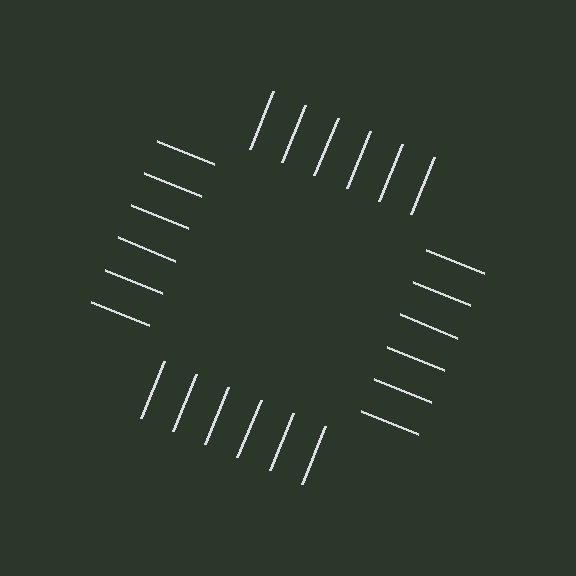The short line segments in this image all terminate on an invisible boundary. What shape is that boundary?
An illusory square — the line segments terminate on its edges but no continuous stroke is drawn.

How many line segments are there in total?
24 — 6 along each of the 4 edges.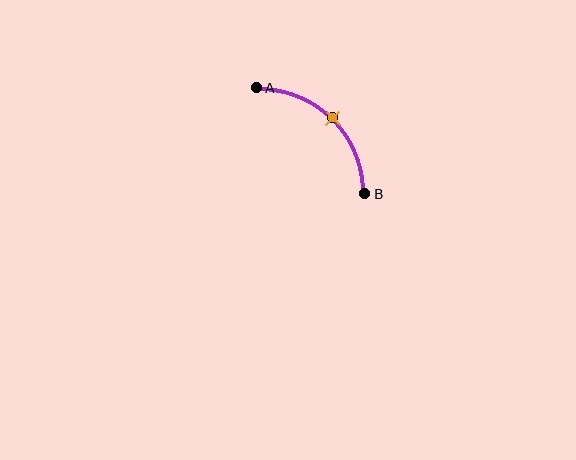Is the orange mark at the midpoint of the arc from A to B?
Yes. The orange mark lies on the arc at equal arc-length from both A and B — it is the arc midpoint.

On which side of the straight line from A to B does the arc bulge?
The arc bulges above and to the right of the straight line connecting A and B.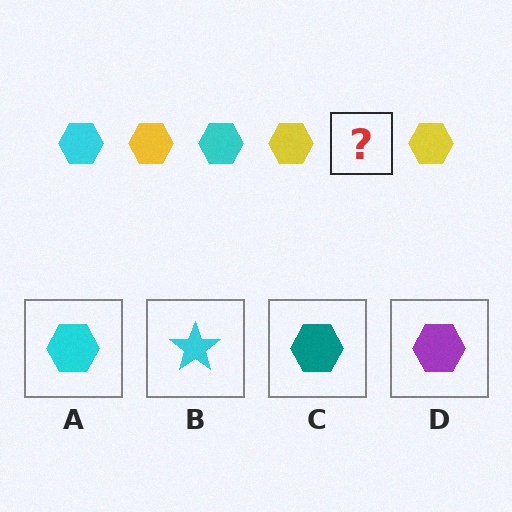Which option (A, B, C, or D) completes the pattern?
A.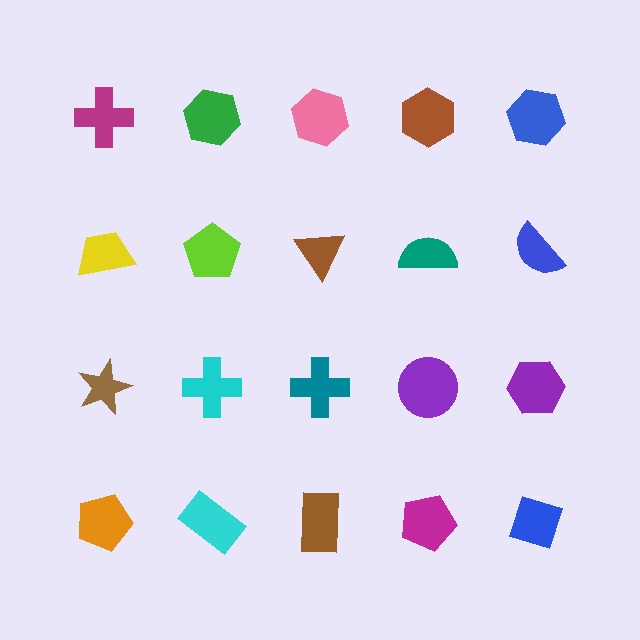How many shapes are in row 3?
5 shapes.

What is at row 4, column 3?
A brown rectangle.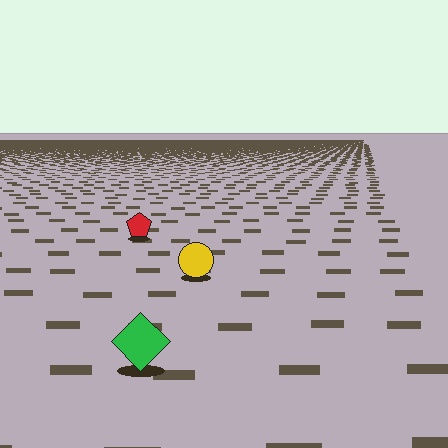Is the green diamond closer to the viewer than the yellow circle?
Yes. The green diamond is closer — you can tell from the texture gradient: the ground texture is coarser near it.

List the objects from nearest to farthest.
From nearest to farthest: the green diamond, the yellow circle, the red pentagon.